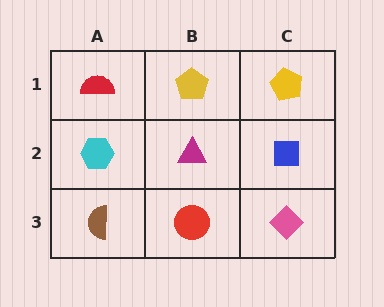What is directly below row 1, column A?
A cyan hexagon.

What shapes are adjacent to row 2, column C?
A yellow pentagon (row 1, column C), a pink diamond (row 3, column C), a magenta triangle (row 2, column B).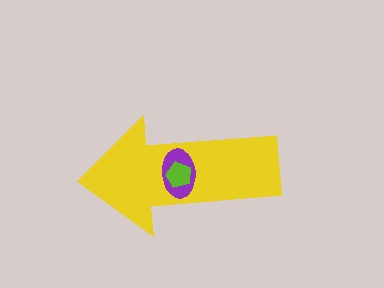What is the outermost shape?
The yellow arrow.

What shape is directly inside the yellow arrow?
The purple ellipse.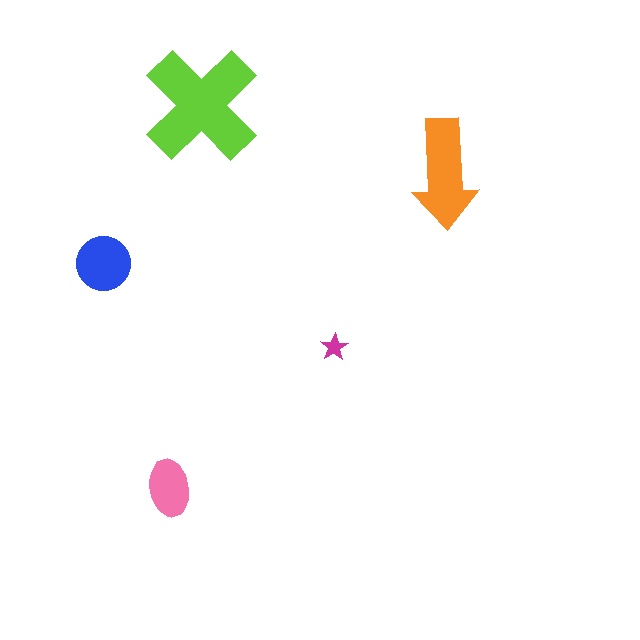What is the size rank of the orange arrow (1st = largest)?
2nd.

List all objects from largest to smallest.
The lime cross, the orange arrow, the blue circle, the pink ellipse, the magenta star.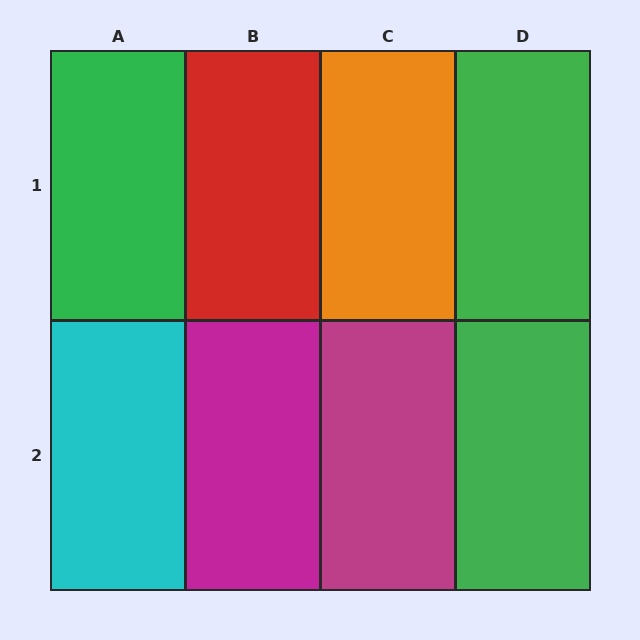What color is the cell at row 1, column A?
Green.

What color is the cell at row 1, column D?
Green.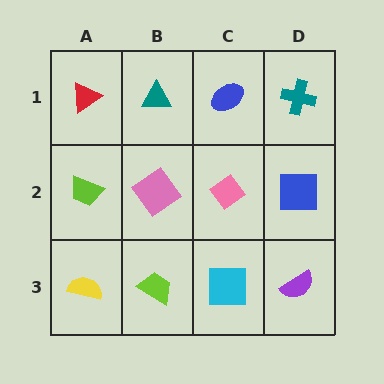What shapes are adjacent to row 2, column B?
A teal triangle (row 1, column B), a lime trapezoid (row 3, column B), a lime trapezoid (row 2, column A), a pink diamond (row 2, column C).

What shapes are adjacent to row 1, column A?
A lime trapezoid (row 2, column A), a teal triangle (row 1, column B).